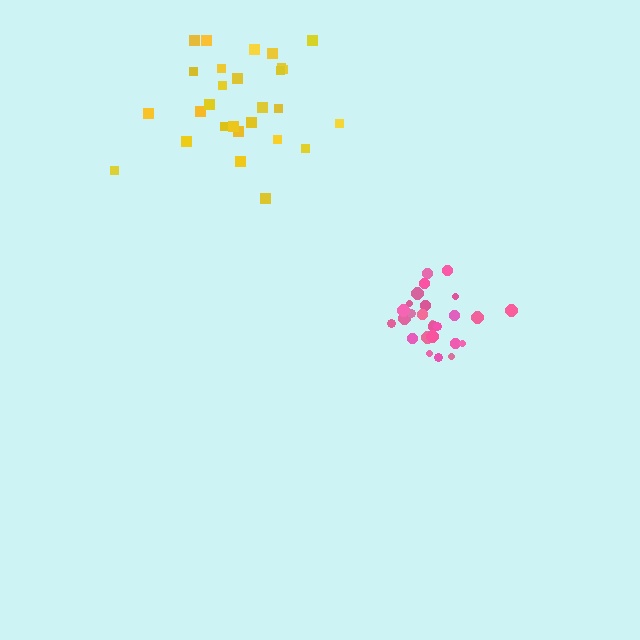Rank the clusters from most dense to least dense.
pink, yellow.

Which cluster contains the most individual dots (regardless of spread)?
Yellow (28).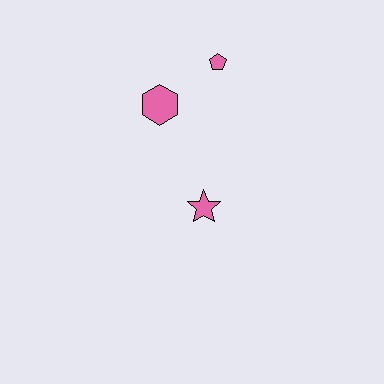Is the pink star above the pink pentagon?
No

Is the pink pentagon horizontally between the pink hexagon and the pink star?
No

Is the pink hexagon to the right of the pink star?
No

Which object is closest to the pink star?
The pink hexagon is closest to the pink star.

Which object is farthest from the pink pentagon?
The pink star is farthest from the pink pentagon.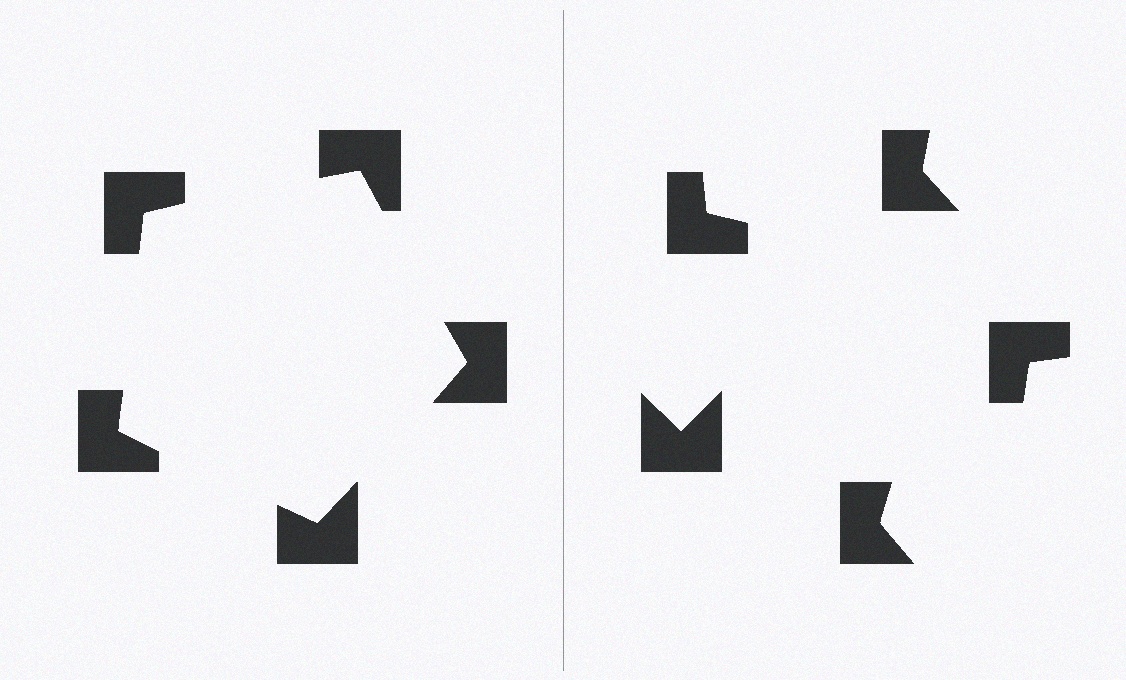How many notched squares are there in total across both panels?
10 — 5 on each side.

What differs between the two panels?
The notched squares are positioned identically on both sides; only the wedge orientations differ. On the left they align to a pentagon; on the right they are misaligned.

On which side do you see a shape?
An illusory pentagon appears on the left side. On the right side the wedge cuts are rotated, so no coherent shape forms.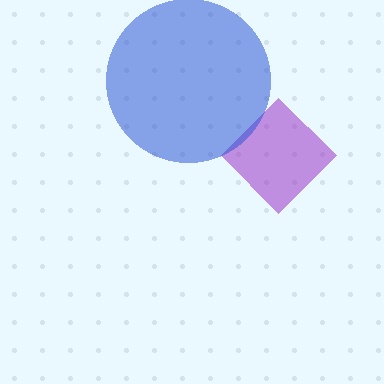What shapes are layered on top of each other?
The layered shapes are: a purple diamond, a blue circle.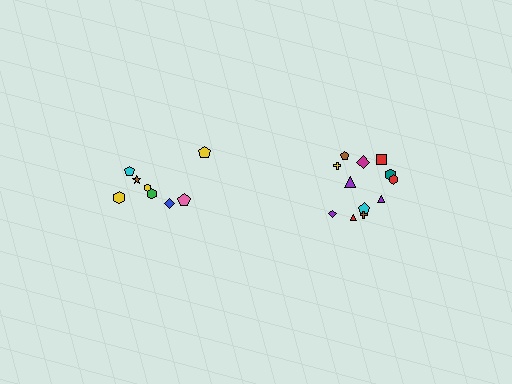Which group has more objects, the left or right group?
The right group.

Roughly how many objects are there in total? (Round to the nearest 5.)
Roughly 20 objects in total.